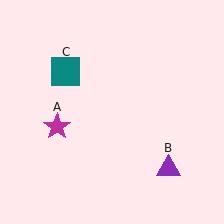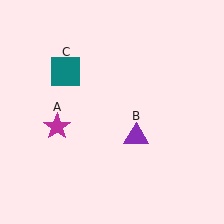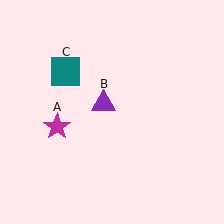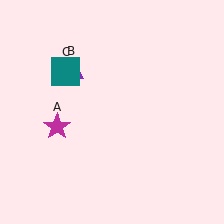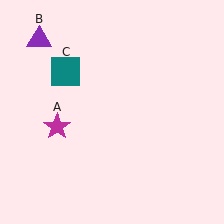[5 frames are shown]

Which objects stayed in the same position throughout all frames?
Magenta star (object A) and teal square (object C) remained stationary.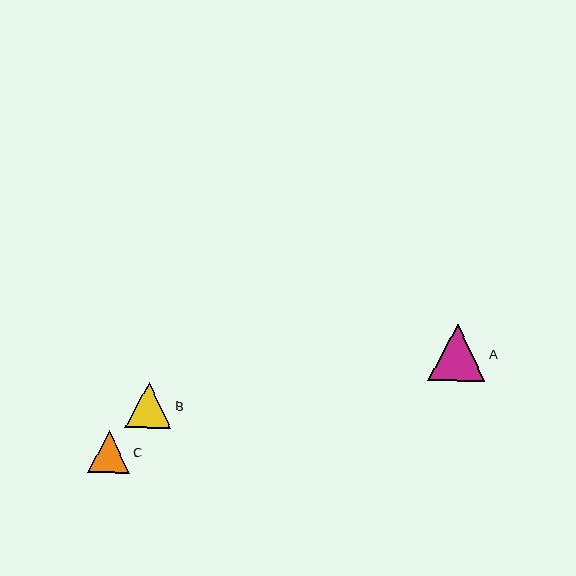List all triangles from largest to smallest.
From largest to smallest: A, B, C.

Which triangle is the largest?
Triangle A is the largest with a size of approximately 57 pixels.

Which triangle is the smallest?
Triangle C is the smallest with a size of approximately 42 pixels.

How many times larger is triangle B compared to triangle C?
Triangle B is approximately 1.1 times the size of triangle C.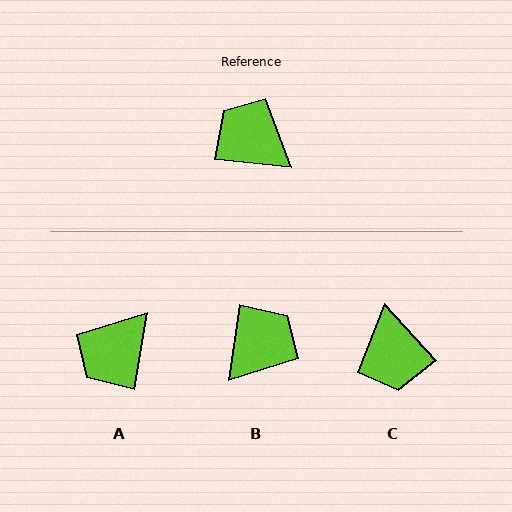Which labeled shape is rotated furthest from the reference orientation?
C, about 139 degrees away.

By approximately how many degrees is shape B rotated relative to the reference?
Approximately 92 degrees clockwise.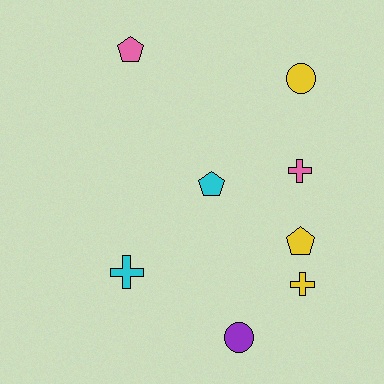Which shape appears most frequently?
Pentagon, with 3 objects.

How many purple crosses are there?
There are no purple crosses.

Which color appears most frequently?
Yellow, with 3 objects.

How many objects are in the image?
There are 8 objects.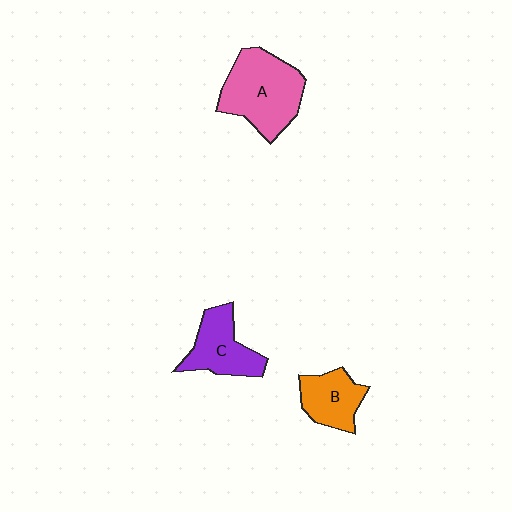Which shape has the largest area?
Shape A (pink).